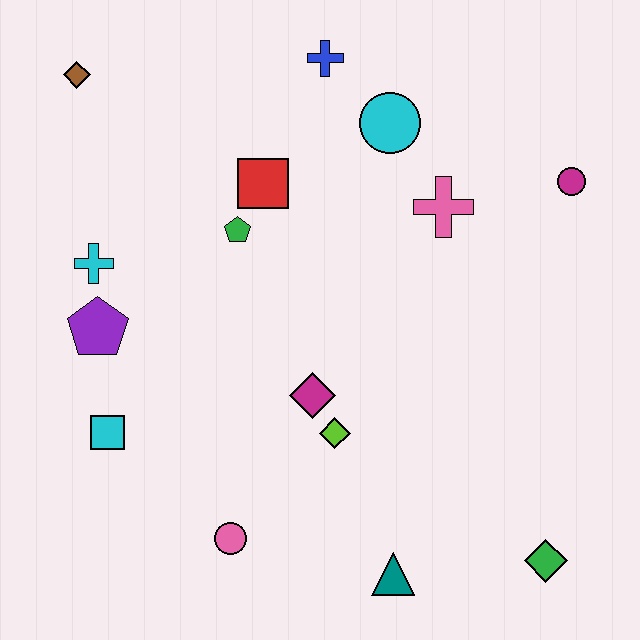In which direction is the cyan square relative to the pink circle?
The cyan square is to the left of the pink circle.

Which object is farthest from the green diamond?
The brown diamond is farthest from the green diamond.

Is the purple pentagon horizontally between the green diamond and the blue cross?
No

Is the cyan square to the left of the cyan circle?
Yes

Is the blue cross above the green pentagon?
Yes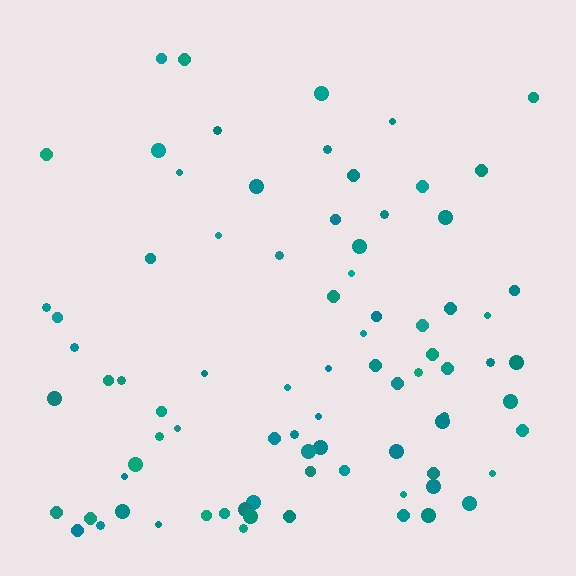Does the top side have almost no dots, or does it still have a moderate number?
Still a moderate number, just noticeably fewer than the bottom.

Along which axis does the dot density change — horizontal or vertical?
Vertical.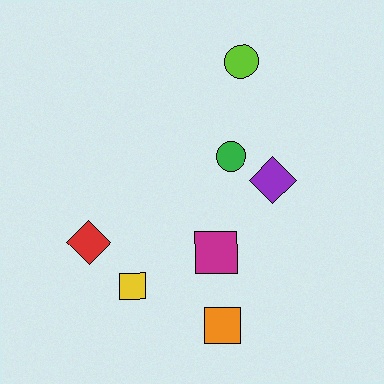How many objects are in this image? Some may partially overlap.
There are 7 objects.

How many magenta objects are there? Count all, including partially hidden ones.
There is 1 magenta object.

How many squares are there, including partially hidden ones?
There are 3 squares.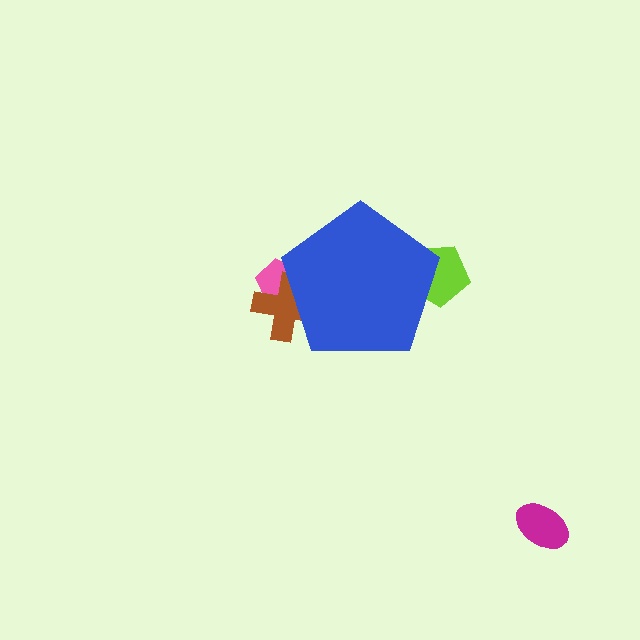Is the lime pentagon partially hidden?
Yes, the lime pentagon is partially hidden behind the blue pentagon.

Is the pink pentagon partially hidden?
Yes, the pink pentagon is partially hidden behind the blue pentagon.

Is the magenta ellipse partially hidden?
No, the magenta ellipse is fully visible.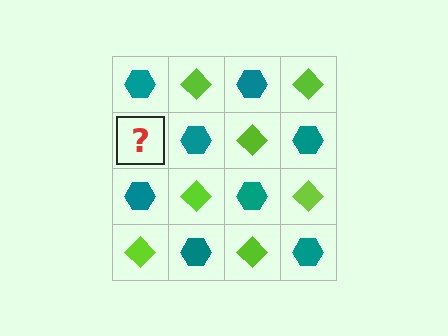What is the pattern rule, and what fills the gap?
The rule is that it alternates teal hexagon and lime diamond in a checkerboard pattern. The gap should be filled with a lime diamond.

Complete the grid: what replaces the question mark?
The question mark should be replaced with a lime diamond.